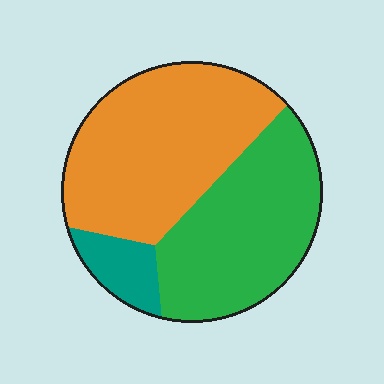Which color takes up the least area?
Teal, at roughly 10%.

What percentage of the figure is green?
Green covers about 40% of the figure.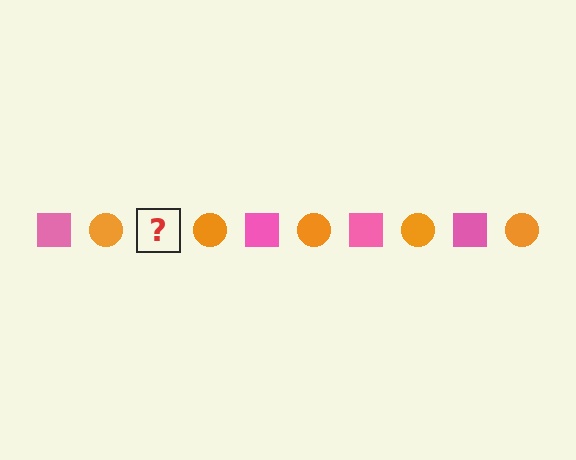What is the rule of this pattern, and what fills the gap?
The rule is that the pattern alternates between pink square and orange circle. The gap should be filled with a pink square.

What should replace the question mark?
The question mark should be replaced with a pink square.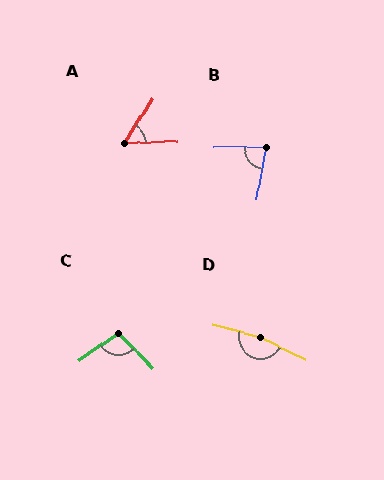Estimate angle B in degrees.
Approximately 79 degrees.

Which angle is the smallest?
A, at approximately 55 degrees.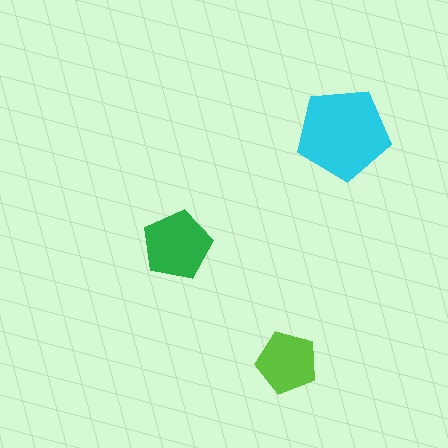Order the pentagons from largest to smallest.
the cyan one, the green one, the lime one.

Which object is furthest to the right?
The cyan pentagon is rightmost.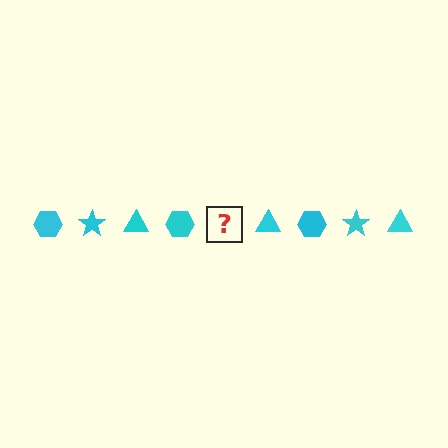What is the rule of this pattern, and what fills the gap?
The rule is that the pattern cycles through hexagon, star, triangle shapes in cyan. The gap should be filled with a cyan star.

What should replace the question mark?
The question mark should be replaced with a cyan star.